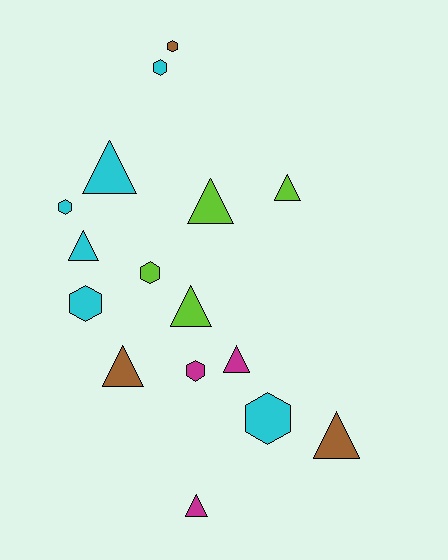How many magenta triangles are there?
There are 2 magenta triangles.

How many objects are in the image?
There are 16 objects.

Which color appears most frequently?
Cyan, with 6 objects.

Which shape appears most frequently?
Triangle, with 9 objects.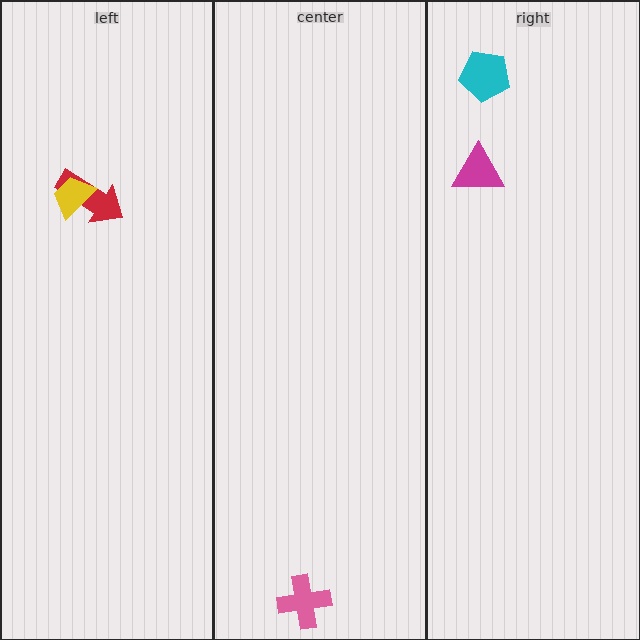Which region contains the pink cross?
The center region.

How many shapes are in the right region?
2.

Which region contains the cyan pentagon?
The right region.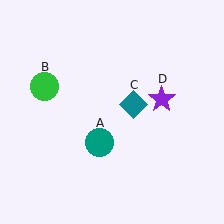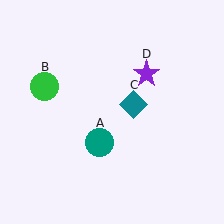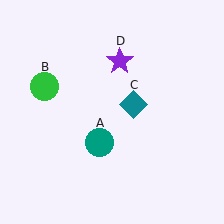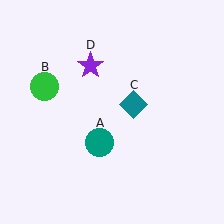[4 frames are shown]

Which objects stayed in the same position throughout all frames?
Teal circle (object A) and green circle (object B) and teal diamond (object C) remained stationary.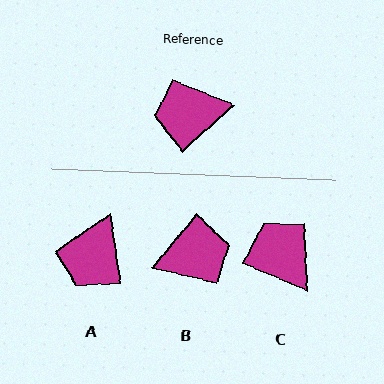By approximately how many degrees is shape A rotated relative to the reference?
Approximately 57 degrees counter-clockwise.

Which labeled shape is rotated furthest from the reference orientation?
B, about 172 degrees away.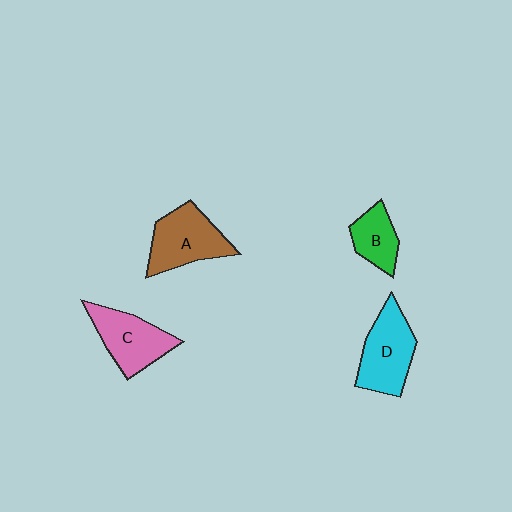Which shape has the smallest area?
Shape B (green).